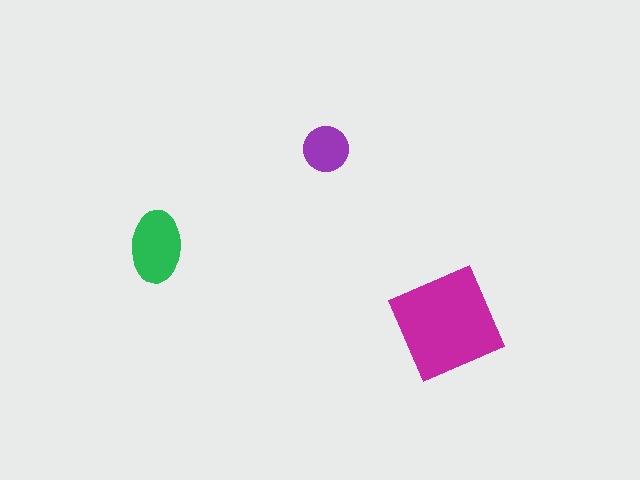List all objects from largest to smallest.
The magenta square, the green ellipse, the purple circle.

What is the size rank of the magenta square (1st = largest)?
1st.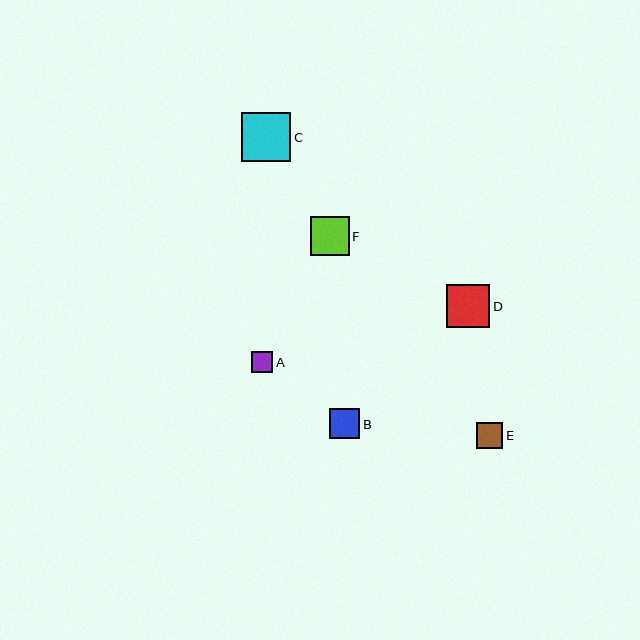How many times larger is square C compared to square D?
Square C is approximately 1.1 times the size of square D.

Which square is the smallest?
Square A is the smallest with a size of approximately 21 pixels.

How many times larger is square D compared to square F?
Square D is approximately 1.1 times the size of square F.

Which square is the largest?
Square C is the largest with a size of approximately 49 pixels.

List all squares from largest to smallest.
From largest to smallest: C, D, F, B, E, A.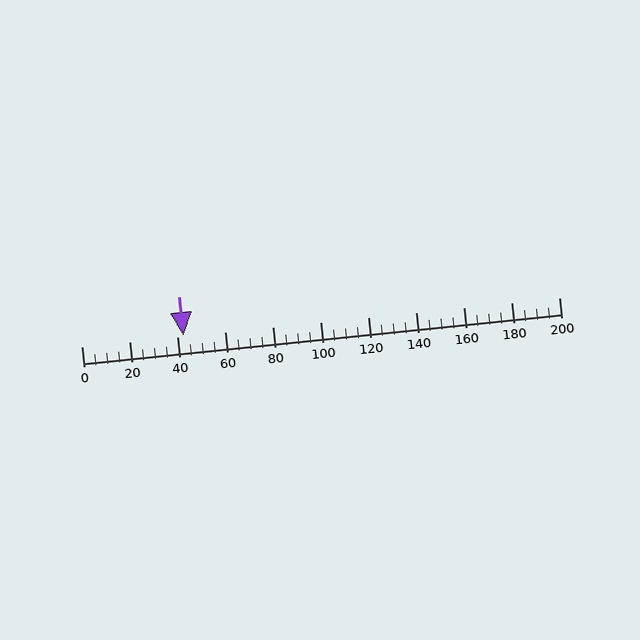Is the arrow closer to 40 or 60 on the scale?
The arrow is closer to 40.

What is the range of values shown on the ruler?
The ruler shows values from 0 to 200.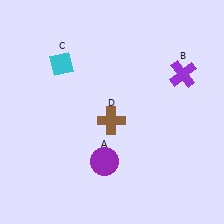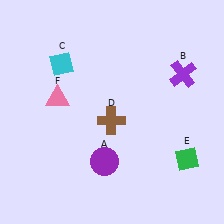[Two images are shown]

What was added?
A green diamond (E), a pink triangle (F) were added in Image 2.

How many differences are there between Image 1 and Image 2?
There are 2 differences between the two images.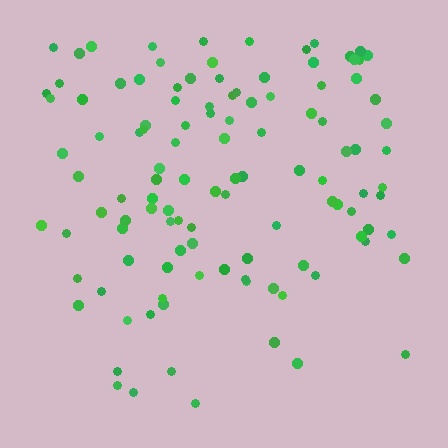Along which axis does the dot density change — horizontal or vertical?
Vertical.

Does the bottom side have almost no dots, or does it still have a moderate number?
Still a moderate number, just noticeably fewer than the top.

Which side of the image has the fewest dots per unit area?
The bottom.